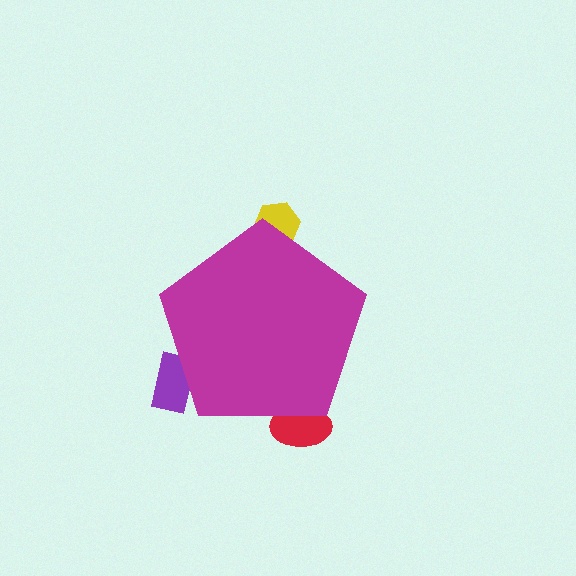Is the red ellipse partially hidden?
Yes, the red ellipse is partially hidden behind the magenta pentagon.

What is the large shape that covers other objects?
A magenta pentagon.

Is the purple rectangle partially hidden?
Yes, the purple rectangle is partially hidden behind the magenta pentagon.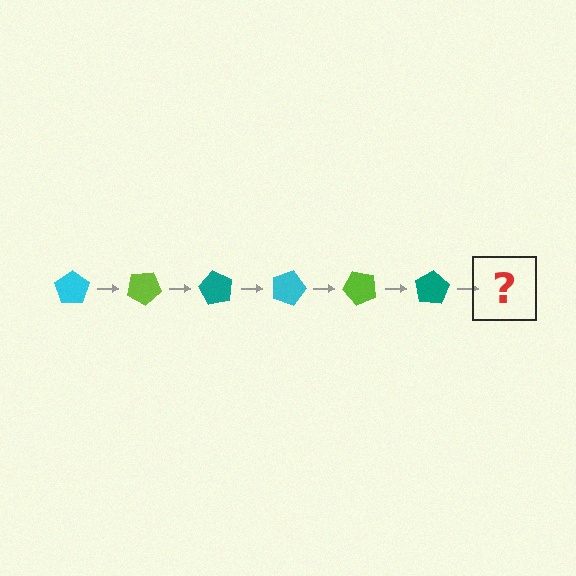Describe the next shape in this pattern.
It should be a cyan pentagon, rotated 180 degrees from the start.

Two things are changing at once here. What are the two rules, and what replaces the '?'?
The two rules are that it rotates 30 degrees each step and the color cycles through cyan, lime, and teal. The '?' should be a cyan pentagon, rotated 180 degrees from the start.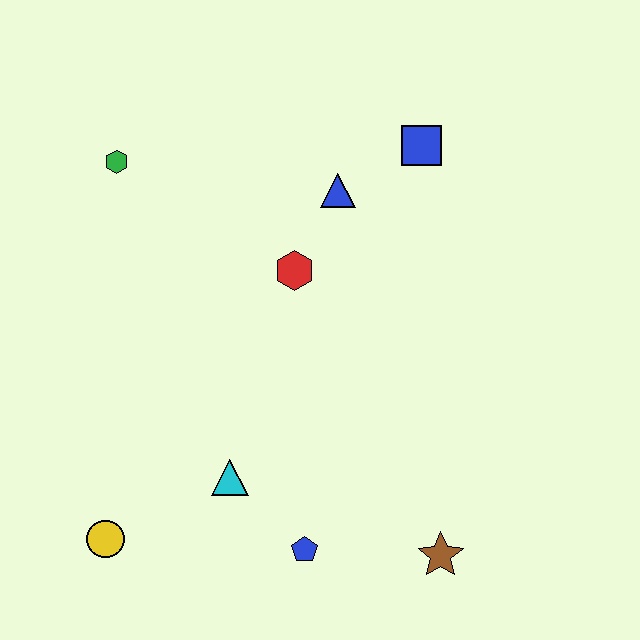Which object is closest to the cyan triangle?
The blue pentagon is closest to the cyan triangle.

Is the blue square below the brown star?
No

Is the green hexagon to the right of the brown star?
No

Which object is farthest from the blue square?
The yellow circle is farthest from the blue square.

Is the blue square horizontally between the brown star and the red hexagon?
Yes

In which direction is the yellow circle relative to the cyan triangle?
The yellow circle is to the left of the cyan triangle.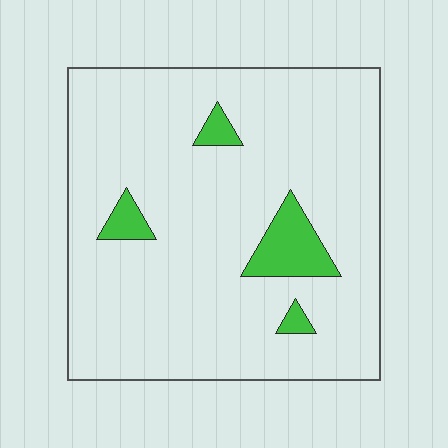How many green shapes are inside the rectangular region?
4.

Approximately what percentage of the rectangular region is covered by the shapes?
Approximately 10%.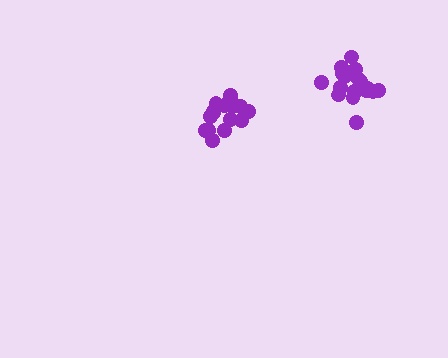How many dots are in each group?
Group 1: 17 dots, Group 2: 20 dots (37 total).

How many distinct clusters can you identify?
There are 2 distinct clusters.